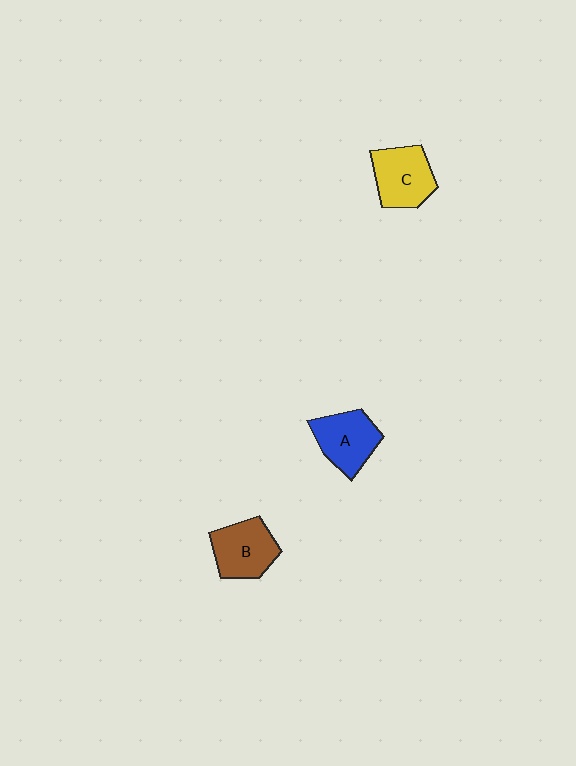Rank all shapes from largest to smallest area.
From largest to smallest: C (yellow), B (brown), A (blue).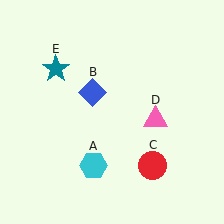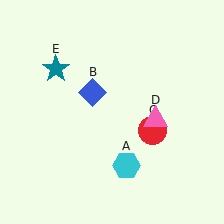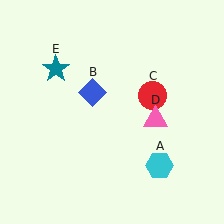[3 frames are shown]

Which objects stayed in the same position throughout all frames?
Blue diamond (object B) and pink triangle (object D) and teal star (object E) remained stationary.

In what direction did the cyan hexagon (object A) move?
The cyan hexagon (object A) moved right.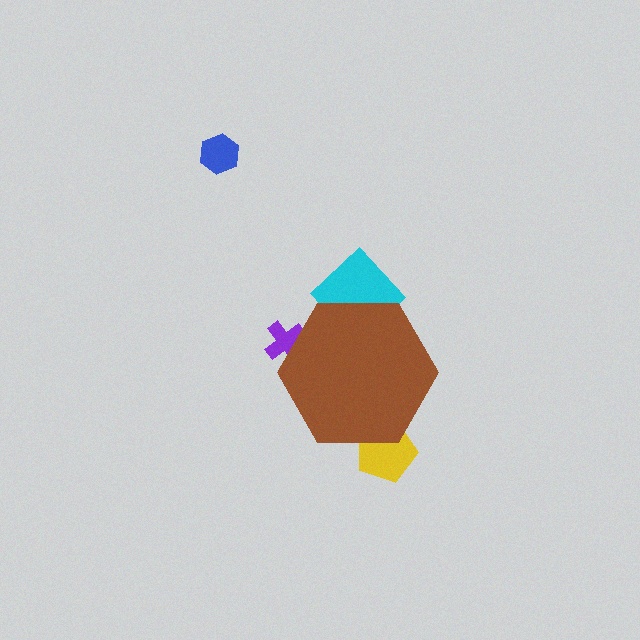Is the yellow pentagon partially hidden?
Yes, the yellow pentagon is partially hidden behind the brown hexagon.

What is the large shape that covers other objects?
A brown hexagon.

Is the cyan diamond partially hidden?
Yes, the cyan diamond is partially hidden behind the brown hexagon.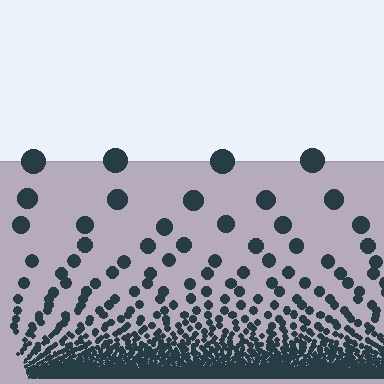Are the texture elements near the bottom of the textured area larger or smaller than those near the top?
Smaller. The gradient is inverted — elements near the bottom are smaller and denser.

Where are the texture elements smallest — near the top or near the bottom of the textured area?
Near the bottom.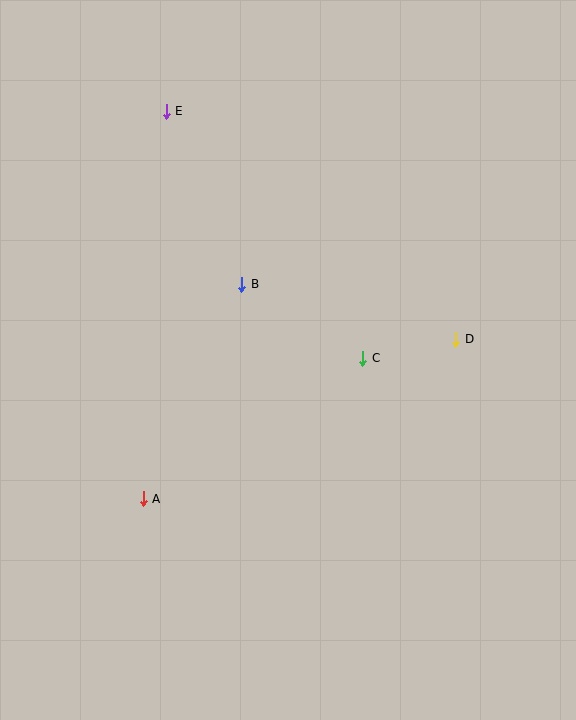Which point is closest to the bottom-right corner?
Point D is closest to the bottom-right corner.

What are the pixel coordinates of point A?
Point A is at (143, 499).